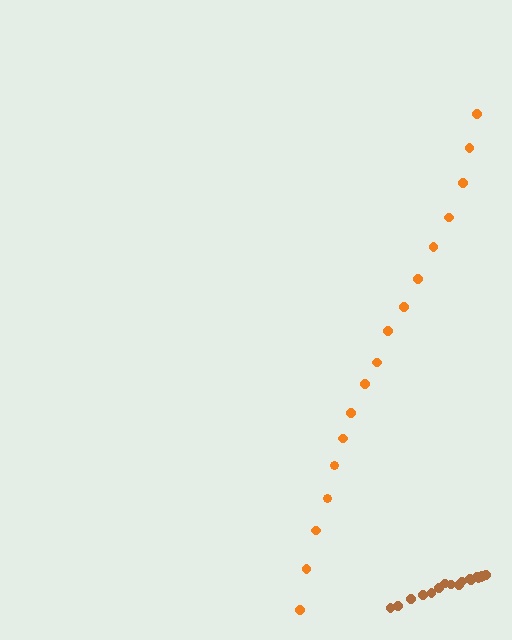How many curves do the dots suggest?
There are 2 distinct paths.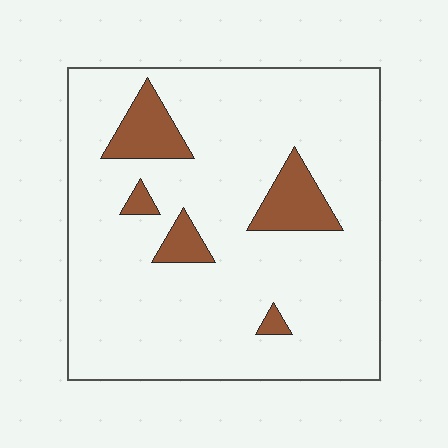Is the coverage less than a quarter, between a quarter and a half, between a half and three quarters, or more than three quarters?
Less than a quarter.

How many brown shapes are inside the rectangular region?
5.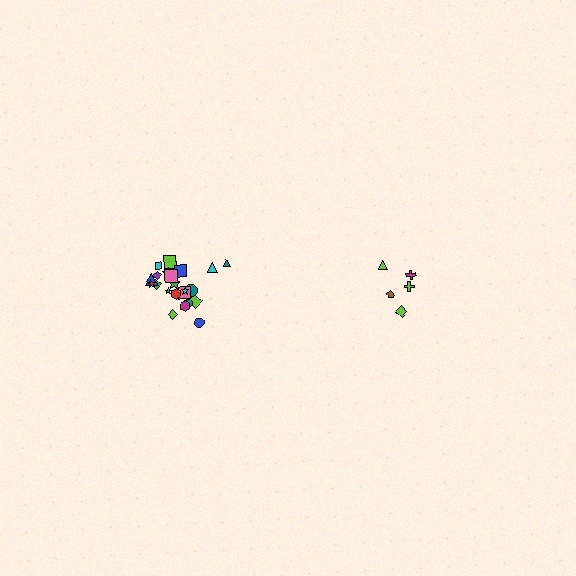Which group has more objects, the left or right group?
The left group.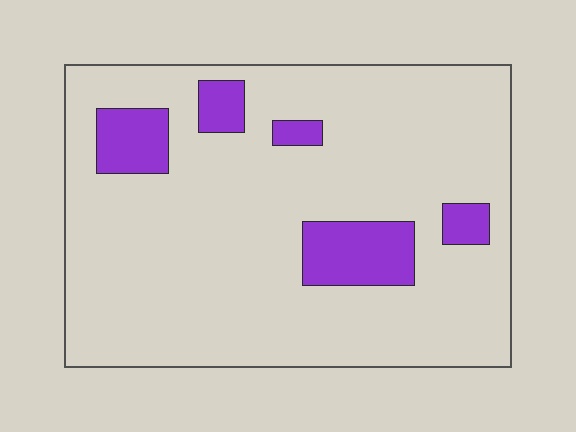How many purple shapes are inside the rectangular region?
5.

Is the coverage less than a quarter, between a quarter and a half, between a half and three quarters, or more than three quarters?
Less than a quarter.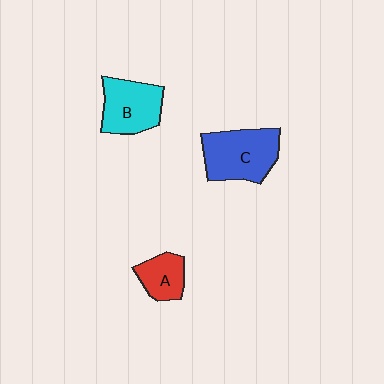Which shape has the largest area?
Shape C (blue).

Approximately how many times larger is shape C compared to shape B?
Approximately 1.2 times.